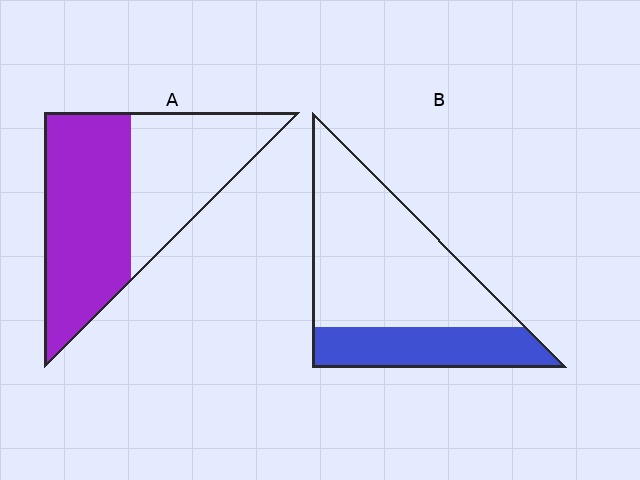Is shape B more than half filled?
No.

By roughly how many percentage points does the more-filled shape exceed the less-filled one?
By roughly 25 percentage points (A over B).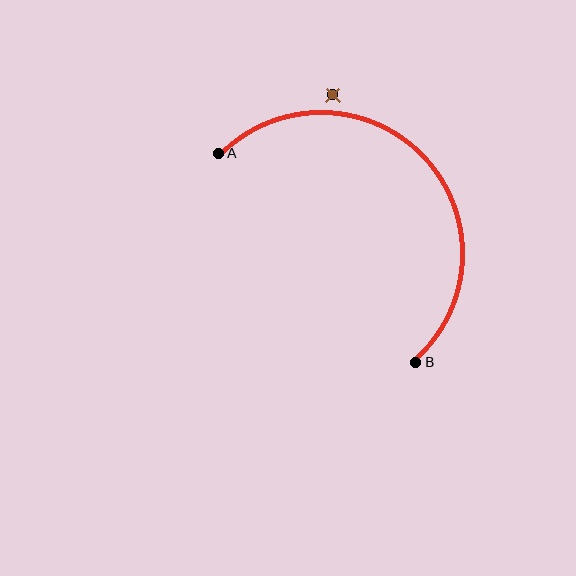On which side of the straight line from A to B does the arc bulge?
The arc bulges above and to the right of the straight line connecting A and B.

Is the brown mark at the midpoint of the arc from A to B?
No — the brown mark does not lie on the arc at all. It sits slightly outside the curve.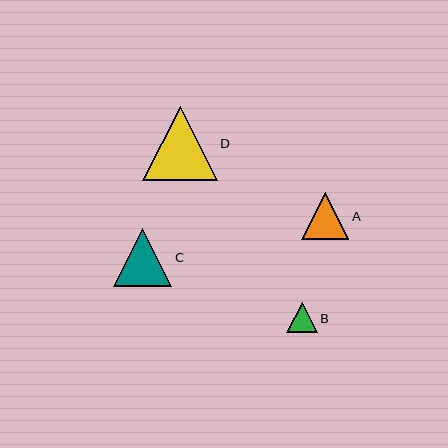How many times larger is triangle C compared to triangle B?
Triangle C is approximately 1.9 times the size of triangle B.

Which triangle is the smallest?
Triangle B is the smallest with a size of approximately 30 pixels.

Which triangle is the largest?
Triangle D is the largest with a size of approximately 74 pixels.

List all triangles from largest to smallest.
From largest to smallest: D, C, A, B.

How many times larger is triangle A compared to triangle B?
Triangle A is approximately 1.6 times the size of triangle B.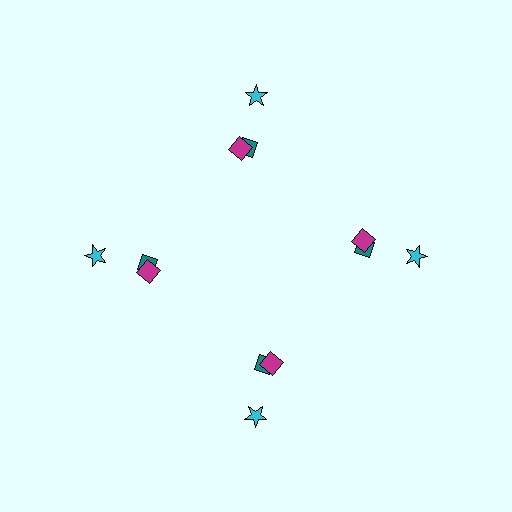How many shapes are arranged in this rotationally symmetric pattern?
There are 12 shapes, arranged in 4 groups of 3.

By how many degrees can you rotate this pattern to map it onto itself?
The pattern maps onto itself every 90 degrees of rotation.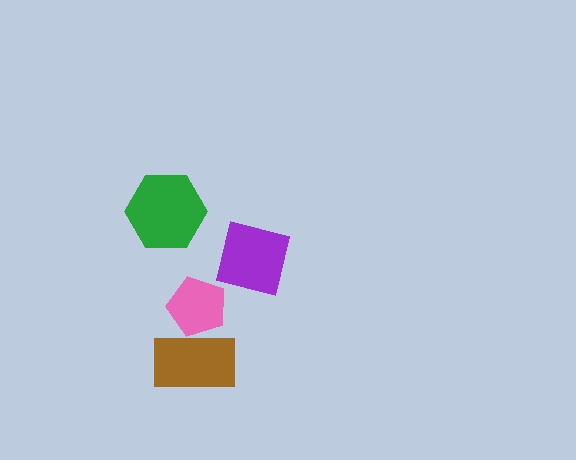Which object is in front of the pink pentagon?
The brown rectangle is in front of the pink pentagon.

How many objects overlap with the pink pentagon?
1 object overlaps with the pink pentagon.